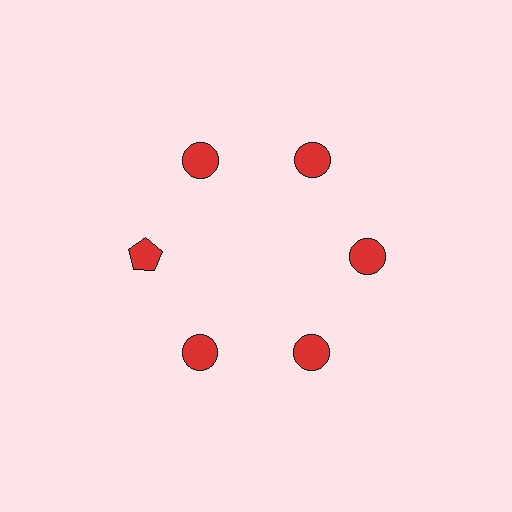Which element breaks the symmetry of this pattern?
The red pentagon at roughly the 9 o'clock position breaks the symmetry. All other shapes are red circles.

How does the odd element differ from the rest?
It has a different shape: pentagon instead of circle.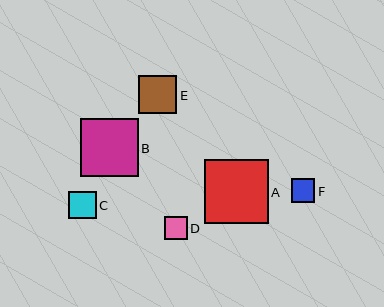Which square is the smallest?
Square D is the smallest with a size of approximately 23 pixels.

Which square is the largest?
Square A is the largest with a size of approximately 64 pixels.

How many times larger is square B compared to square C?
Square B is approximately 2.1 times the size of square C.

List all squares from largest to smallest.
From largest to smallest: A, B, E, C, F, D.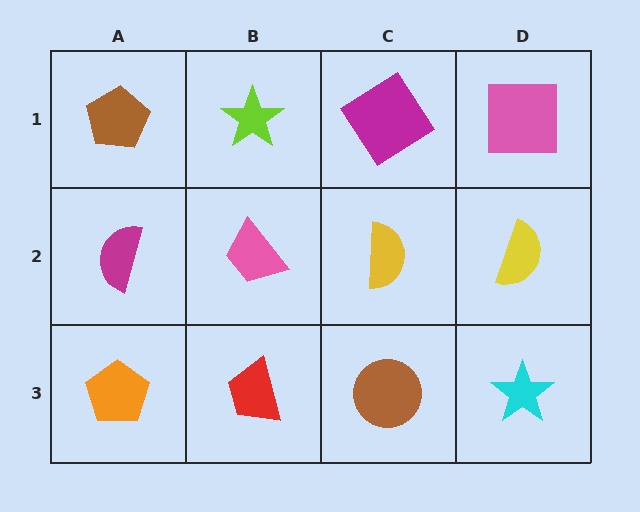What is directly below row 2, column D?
A cyan star.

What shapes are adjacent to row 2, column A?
A brown pentagon (row 1, column A), an orange pentagon (row 3, column A), a pink trapezoid (row 2, column B).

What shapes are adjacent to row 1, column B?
A pink trapezoid (row 2, column B), a brown pentagon (row 1, column A), a magenta diamond (row 1, column C).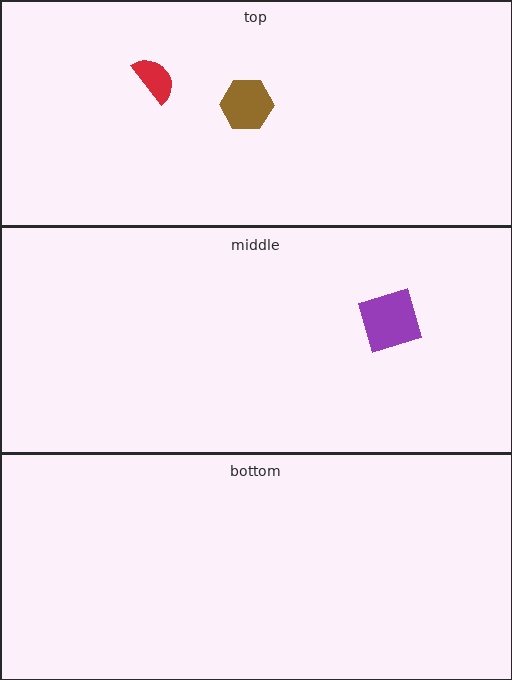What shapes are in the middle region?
The purple square.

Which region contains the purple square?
The middle region.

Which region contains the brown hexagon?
The top region.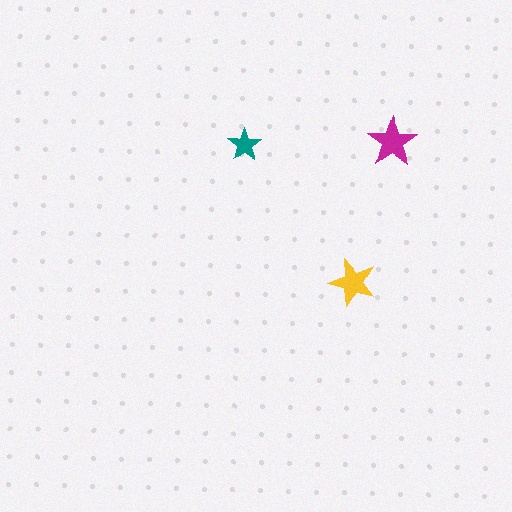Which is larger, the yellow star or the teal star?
The yellow one.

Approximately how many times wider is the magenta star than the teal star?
About 1.5 times wider.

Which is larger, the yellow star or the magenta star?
The magenta one.